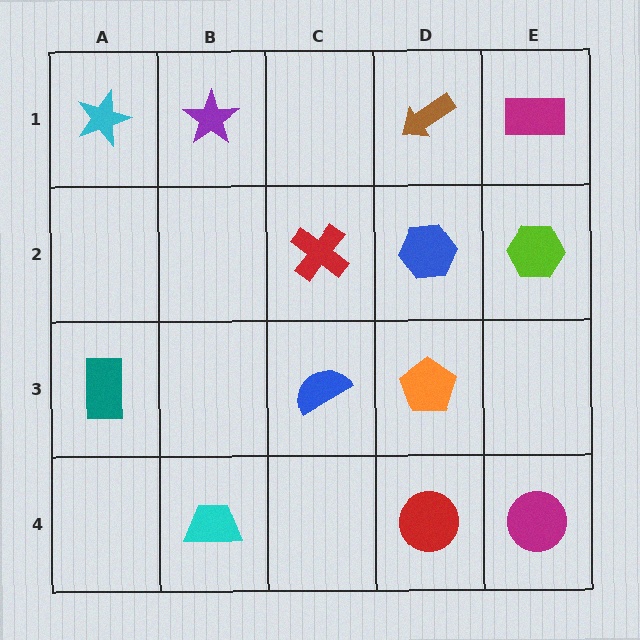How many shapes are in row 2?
3 shapes.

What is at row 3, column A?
A teal rectangle.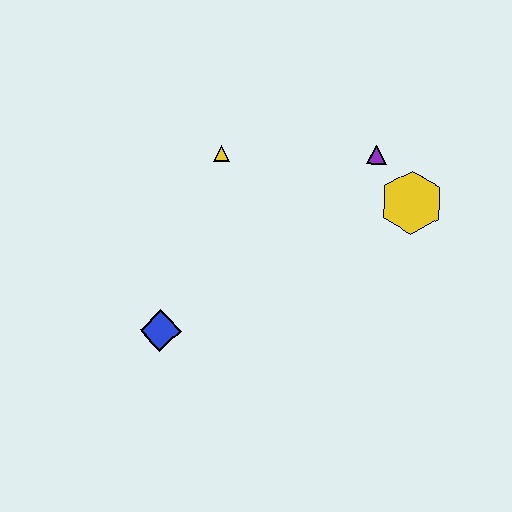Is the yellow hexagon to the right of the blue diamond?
Yes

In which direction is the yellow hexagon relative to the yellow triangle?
The yellow hexagon is to the right of the yellow triangle.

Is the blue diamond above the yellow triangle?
No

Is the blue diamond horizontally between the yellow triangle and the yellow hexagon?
No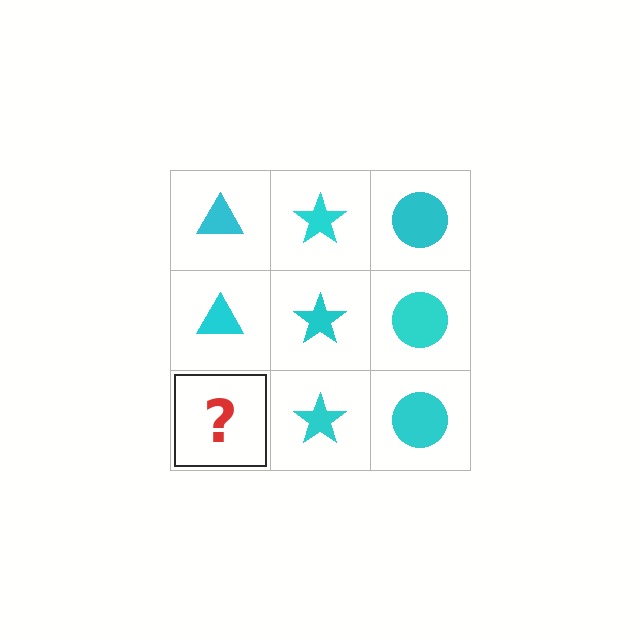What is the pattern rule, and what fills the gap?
The rule is that each column has a consistent shape. The gap should be filled with a cyan triangle.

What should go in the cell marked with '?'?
The missing cell should contain a cyan triangle.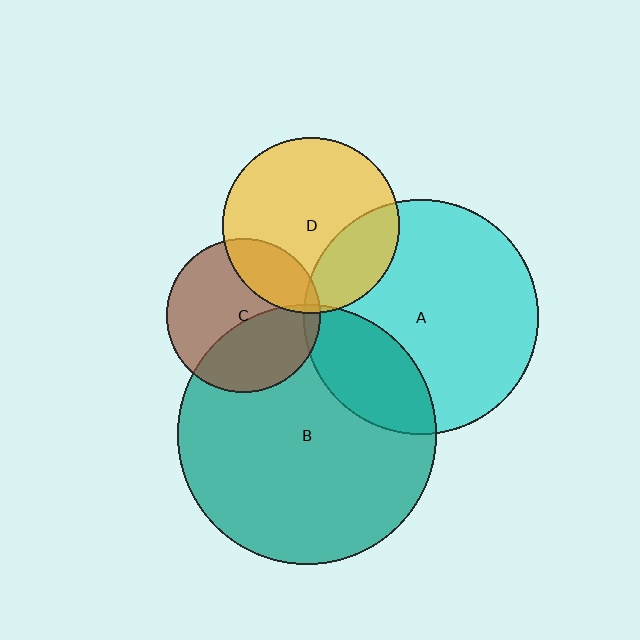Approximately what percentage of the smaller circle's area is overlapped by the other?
Approximately 25%.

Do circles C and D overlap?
Yes.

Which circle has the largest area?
Circle B (teal).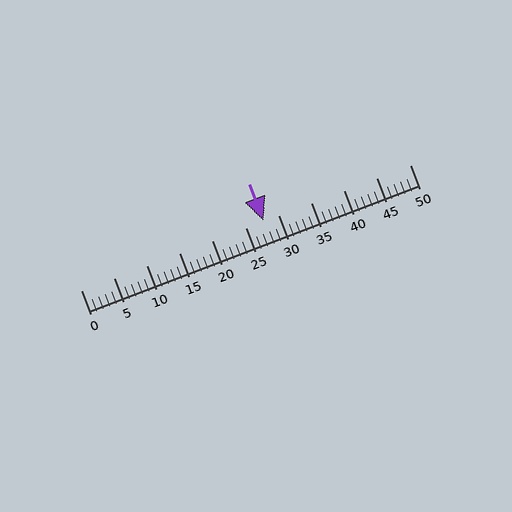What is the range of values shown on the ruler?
The ruler shows values from 0 to 50.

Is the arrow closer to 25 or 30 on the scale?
The arrow is closer to 30.